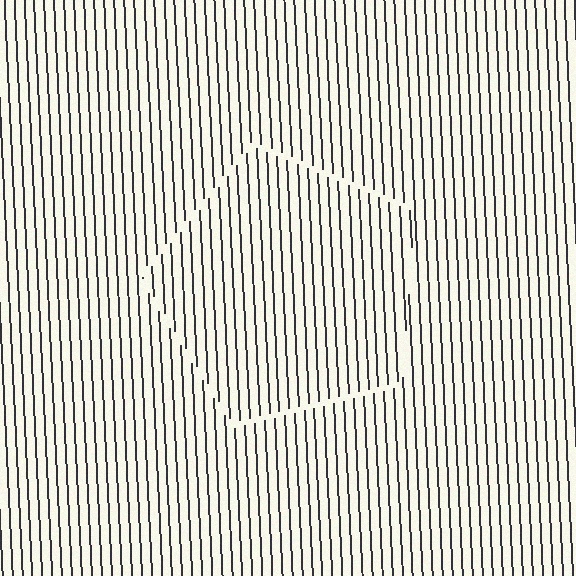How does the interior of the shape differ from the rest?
The interior of the shape contains the same grating, shifted by half a period — the contour is defined by the phase discontinuity where line-ends from the inner and outer gratings abut.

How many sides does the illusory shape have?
5 sides — the line-ends trace a pentagon.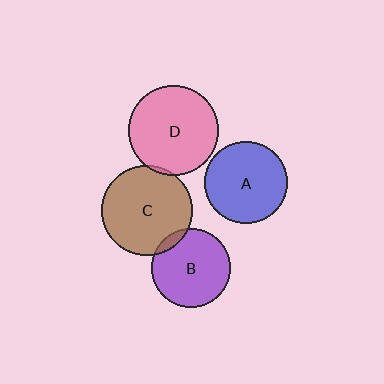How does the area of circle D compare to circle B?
Approximately 1.3 times.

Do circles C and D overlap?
Yes.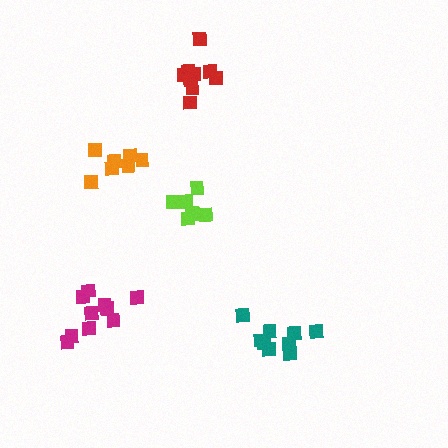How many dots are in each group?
Group 1: 7 dots, Group 2: 9 dots, Group 3: 7 dots, Group 4: 9 dots, Group 5: 10 dots (42 total).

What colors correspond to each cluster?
The clusters are colored: lime, red, orange, teal, magenta.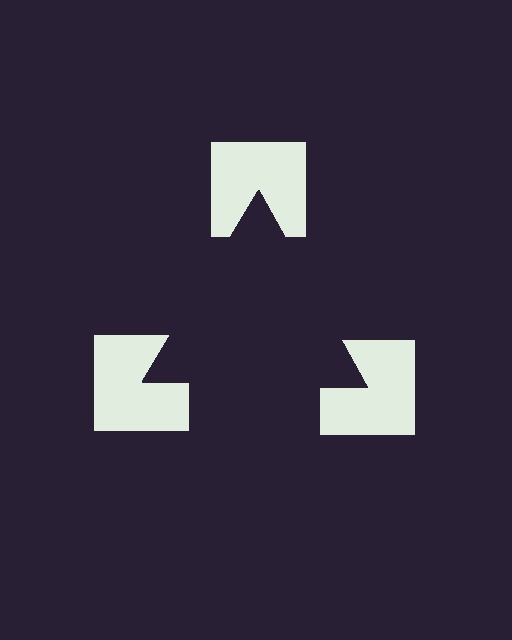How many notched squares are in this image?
There are 3 — one at each vertex of the illusory triangle.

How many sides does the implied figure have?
3 sides.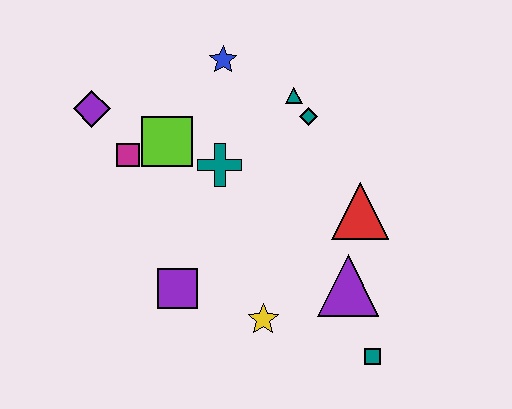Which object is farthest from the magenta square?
The teal square is farthest from the magenta square.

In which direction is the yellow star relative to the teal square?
The yellow star is to the left of the teal square.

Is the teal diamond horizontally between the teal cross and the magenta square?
No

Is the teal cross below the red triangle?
No